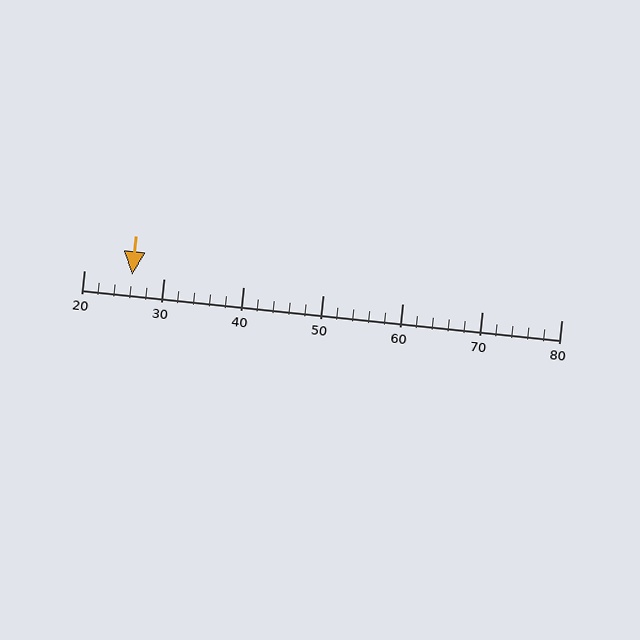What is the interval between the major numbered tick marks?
The major tick marks are spaced 10 units apart.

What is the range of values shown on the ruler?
The ruler shows values from 20 to 80.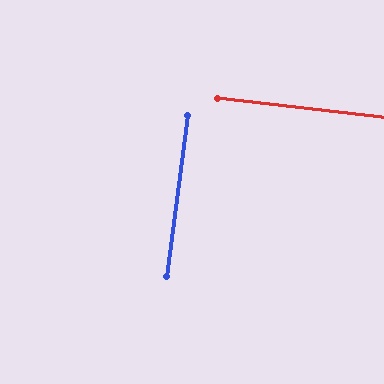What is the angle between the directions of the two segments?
Approximately 89 degrees.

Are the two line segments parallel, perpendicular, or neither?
Perpendicular — they meet at approximately 89°.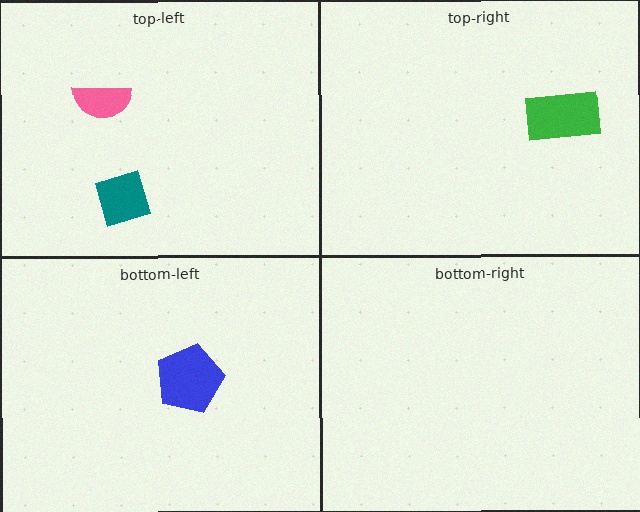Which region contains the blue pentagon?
The bottom-left region.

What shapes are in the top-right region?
The green rectangle.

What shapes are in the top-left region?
The teal diamond, the pink semicircle.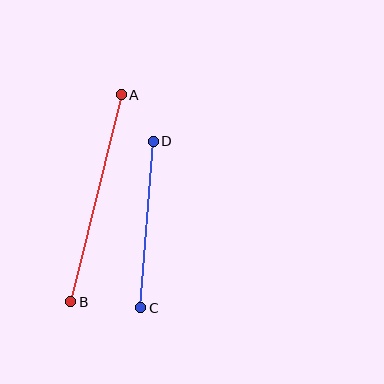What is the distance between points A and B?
The distance is approximately 213 pixels.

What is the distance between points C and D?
The distance is approximately 167 pixels.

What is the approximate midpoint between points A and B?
The midpoint is at approximately (96, 198) pixels.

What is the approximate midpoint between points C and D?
The midpoint is at approximately (147, 224) pixels.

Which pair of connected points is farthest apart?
Points A and B are farthest apart.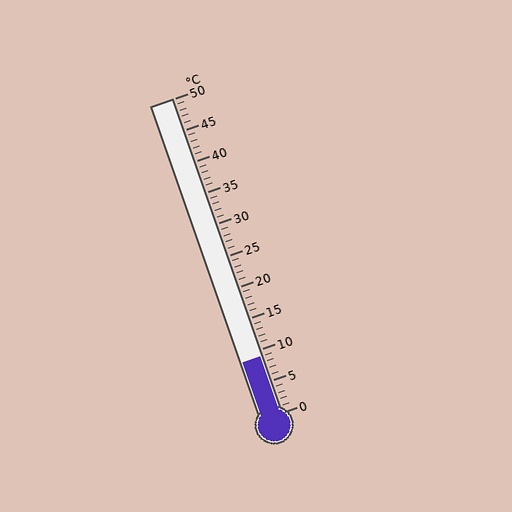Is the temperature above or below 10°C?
The temperature is below 10°C.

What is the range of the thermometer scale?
The thermometer scale ranges from 0°C to 50°C.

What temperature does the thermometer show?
The thermometer shows approximately 9°C.